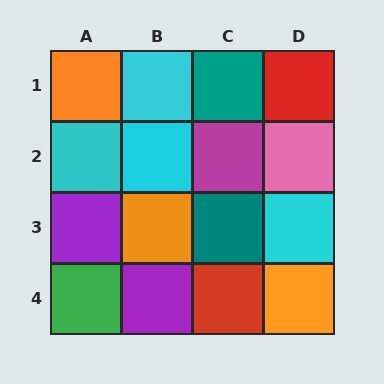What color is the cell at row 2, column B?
Cyan.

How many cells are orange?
3 cells are orange.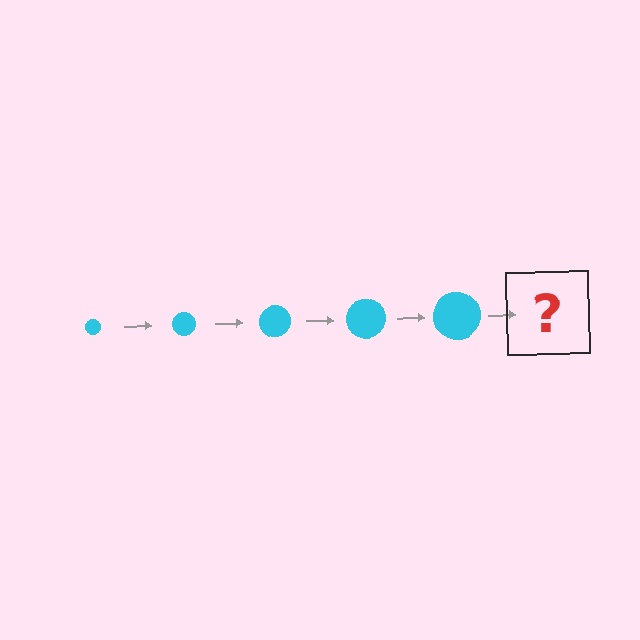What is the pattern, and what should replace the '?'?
The pattern is that the circle gets progressively larger each step. The '?' should be a cyan circle, larger than the previous one.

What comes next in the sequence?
The next element should be a cyan circle, larger than the previous one.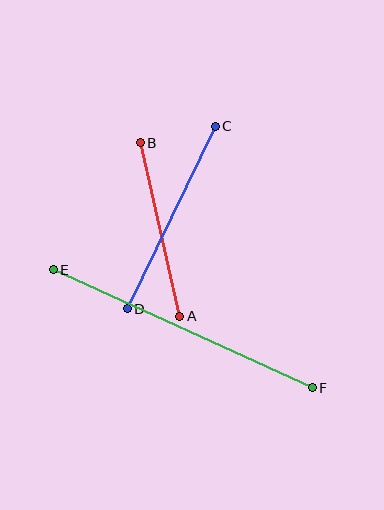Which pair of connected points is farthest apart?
Points E and F are farthest apart.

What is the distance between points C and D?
The distance is approximately 203 pixels.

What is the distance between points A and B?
The distance is approximately 178 pixels.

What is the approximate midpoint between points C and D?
The midpoint is at approximately (171, 218) pixels.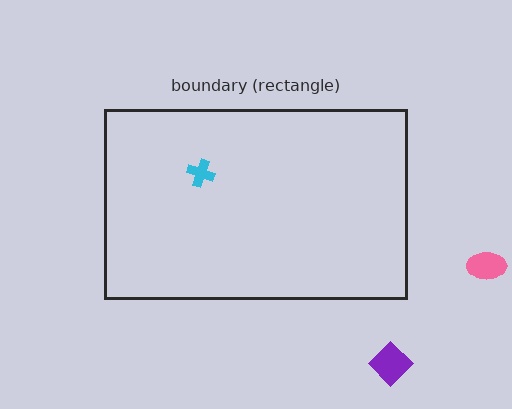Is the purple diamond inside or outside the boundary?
Outside.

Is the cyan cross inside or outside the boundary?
Inside.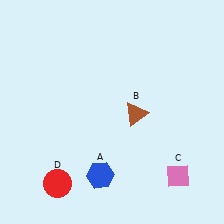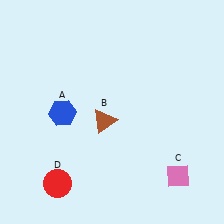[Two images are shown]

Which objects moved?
The objects that moved are: the blue hexagon (A), the brown triangle (B).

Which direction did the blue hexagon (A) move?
The blue hexagon (A) moved up.